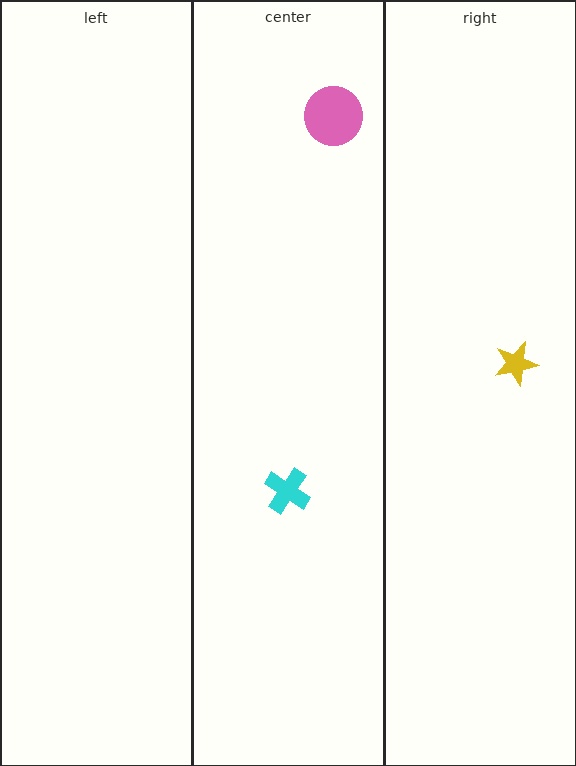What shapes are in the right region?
The yellow star.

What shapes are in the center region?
The pink circle, the cyan cross.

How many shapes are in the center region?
2.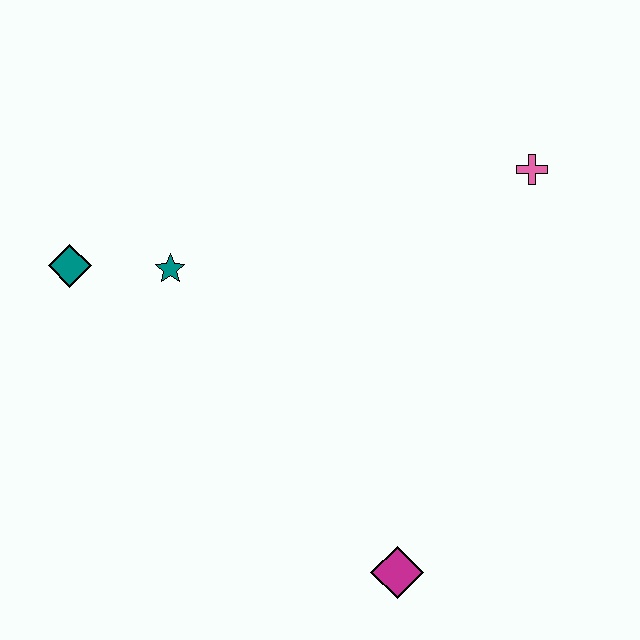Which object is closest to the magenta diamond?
The teal star is closest to the magenta diamond.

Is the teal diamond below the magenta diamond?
No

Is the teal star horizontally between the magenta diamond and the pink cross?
No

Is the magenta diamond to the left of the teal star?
No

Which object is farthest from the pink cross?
The teal diamond is farthest from the pink cross.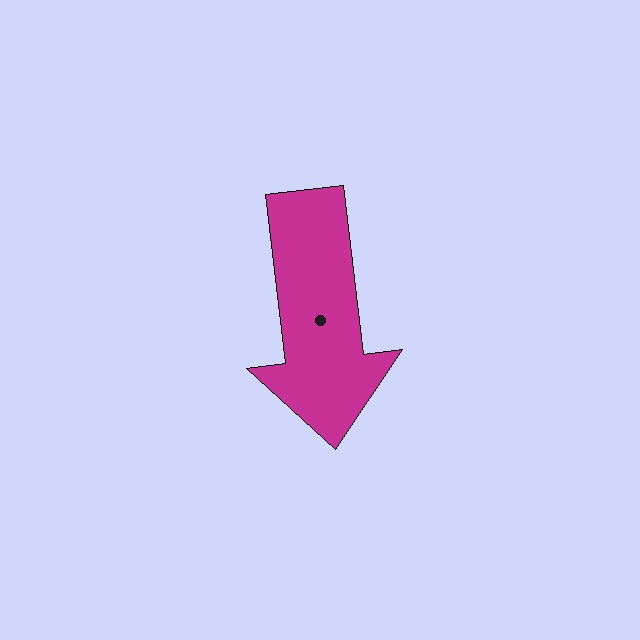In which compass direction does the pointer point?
South.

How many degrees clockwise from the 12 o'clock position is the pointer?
Approximately 173 degrees.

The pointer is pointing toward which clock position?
Roughly 6 o'clock.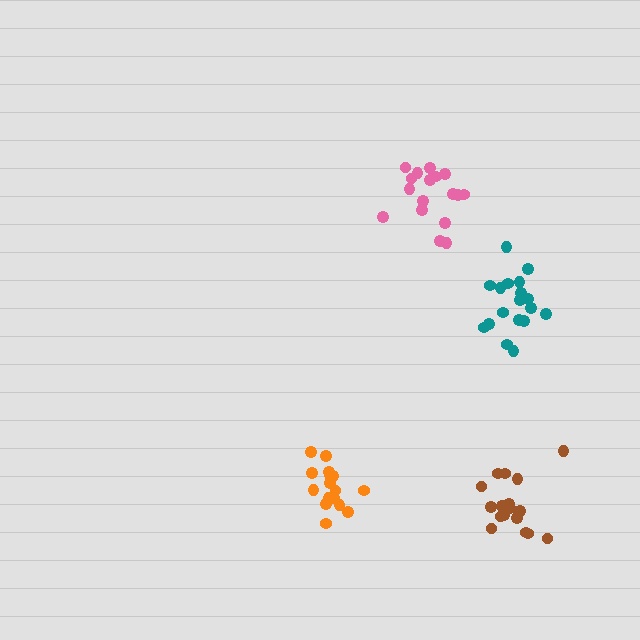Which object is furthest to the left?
The orange cluster is leftmost.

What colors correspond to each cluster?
The clusters are colored: orange, brown, pink, teal.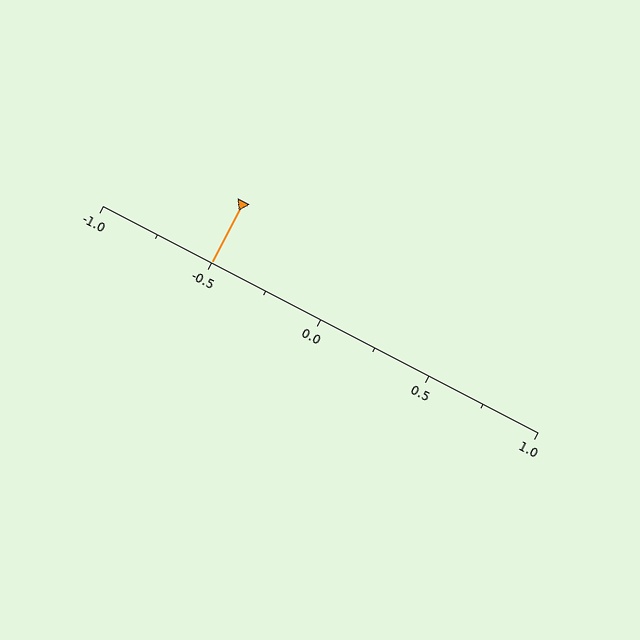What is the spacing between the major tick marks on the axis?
The major ticks are spaced 0.5 apart.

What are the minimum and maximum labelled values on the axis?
The axis runs from -1.0 to 1.0.